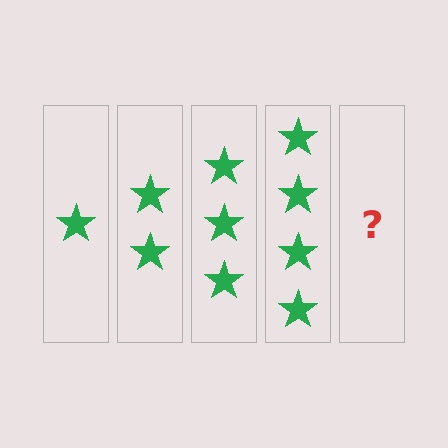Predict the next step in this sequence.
The next step is 5 stars.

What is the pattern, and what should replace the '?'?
The pattern is that each step adds one more star. The '?' should be 5 stars.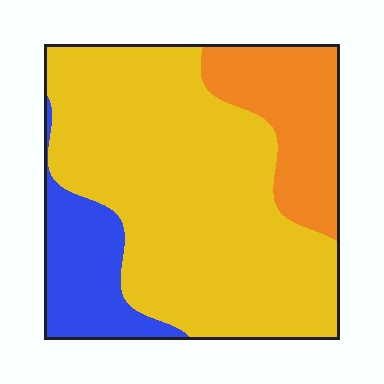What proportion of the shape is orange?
Orange takes up between a sixth and a third of the shape.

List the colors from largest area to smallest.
From largest to smallest: yellow, orange, blue.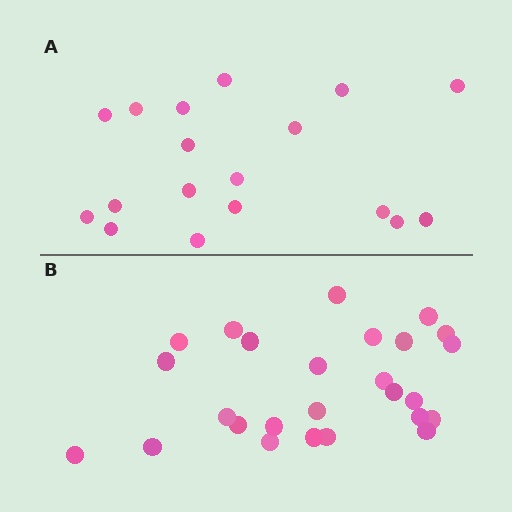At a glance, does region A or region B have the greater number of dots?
Region B (the bottom region) has more dots.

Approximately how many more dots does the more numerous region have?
Region B has roughly 8 or so more dots than region A.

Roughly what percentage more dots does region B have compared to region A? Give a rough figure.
About 45% more.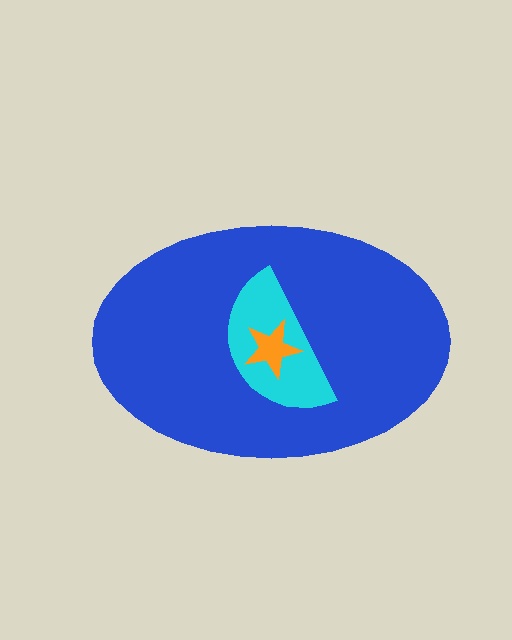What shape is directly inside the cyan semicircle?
The orange star.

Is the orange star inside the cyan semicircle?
Yes.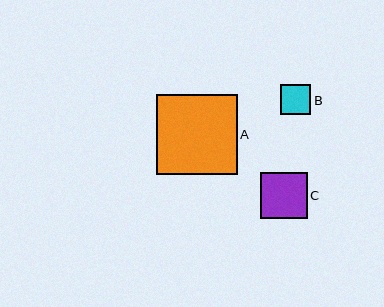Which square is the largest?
Square A is the largest with a size of approximately 80 pixels.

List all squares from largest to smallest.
From largest to smallest: A, C, B.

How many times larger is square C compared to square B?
Square C is approximately 1.6 times the size of square B.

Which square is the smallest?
Square B is the smallest with a size of approximately 30 pixels.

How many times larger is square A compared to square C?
Square A is approximately 1.7 times the size of square C.